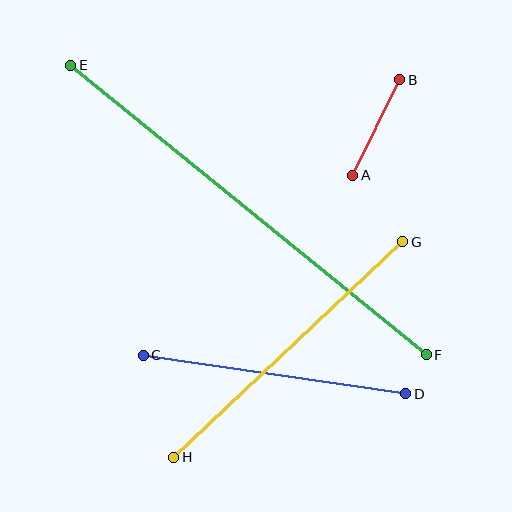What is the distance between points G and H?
The distance is approximately 315 pixels.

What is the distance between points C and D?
The distance is approximately 266 pixels.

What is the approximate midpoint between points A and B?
The midpoint is at approximately (376, 128) pixels.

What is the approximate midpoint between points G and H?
The midpoint is at approximately (288, 349) pixels.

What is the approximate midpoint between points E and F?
The midpoint is at approximately (248, 210) pixels.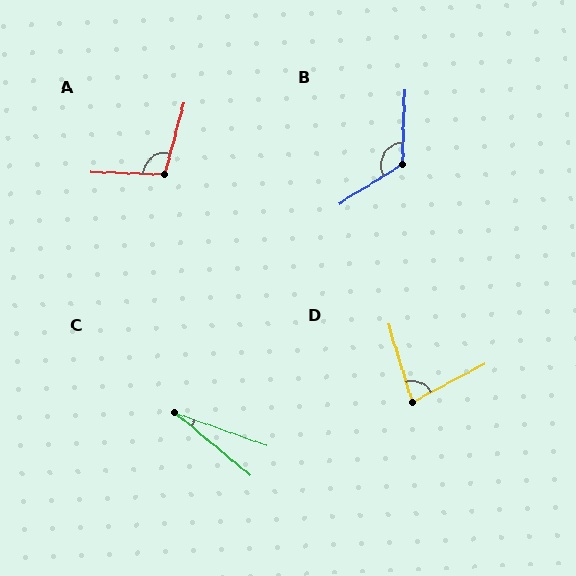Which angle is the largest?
B, at approximately 124 degrees.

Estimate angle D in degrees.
Approximately 79 degrees.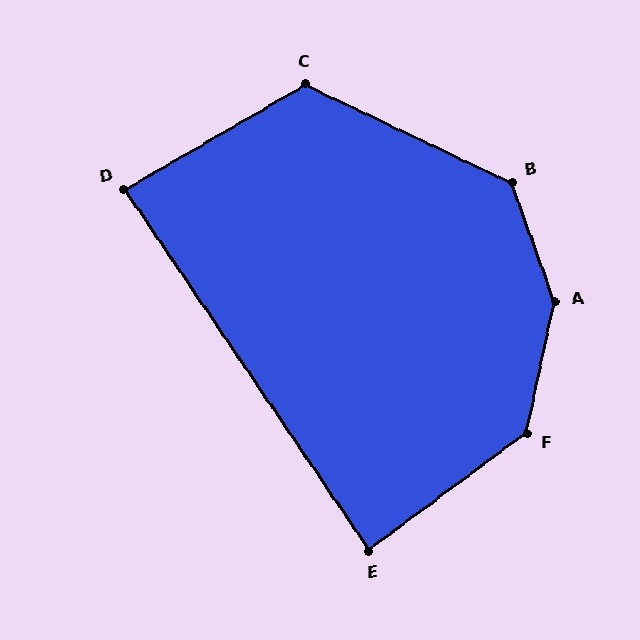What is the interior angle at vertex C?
Approximately 125 degrees (obtuse).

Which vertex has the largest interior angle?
A, at approximately 148 degrees.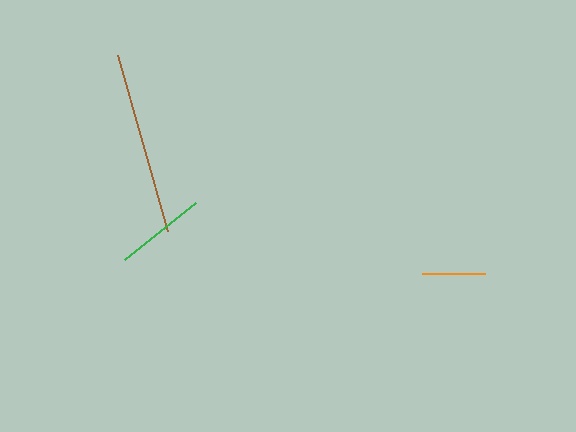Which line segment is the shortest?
The orange line is the shortest at approximately 63 pixels.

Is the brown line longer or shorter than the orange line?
The brown line is longer than the orange line.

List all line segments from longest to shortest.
From longest to shortest: brown, green, orange.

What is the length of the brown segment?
The brown segment is approximately 183 pixels long.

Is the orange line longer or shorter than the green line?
The green line is longer than the orange line.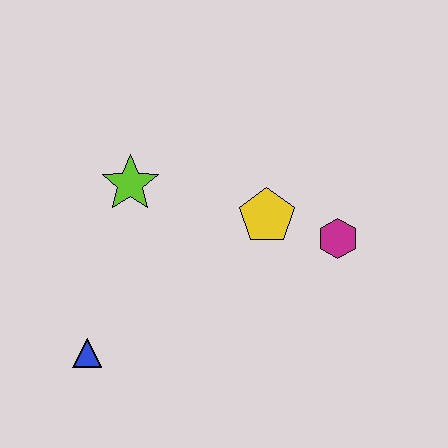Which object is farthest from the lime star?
The magenta hexagon is farthest from the lime star.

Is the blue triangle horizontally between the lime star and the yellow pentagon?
No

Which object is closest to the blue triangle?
The lime star is closest to the blue triangle.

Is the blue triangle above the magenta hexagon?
No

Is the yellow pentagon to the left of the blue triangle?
No